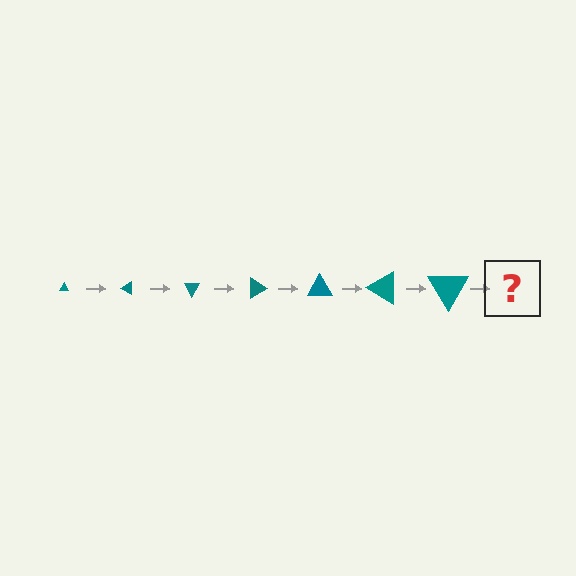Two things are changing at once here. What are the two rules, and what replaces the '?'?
The two rules are that the triangle grows larger each step and it rotates 30 degrees each step. The '?' should be a triangle, larger than the previous one and rotated 210 degrees from the start.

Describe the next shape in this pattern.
It should be a triangle, larger than the previous one and rotated 210 degrees from the start.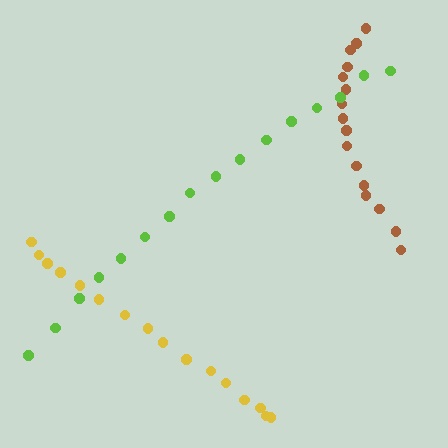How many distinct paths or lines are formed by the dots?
There are 3 distinct paths.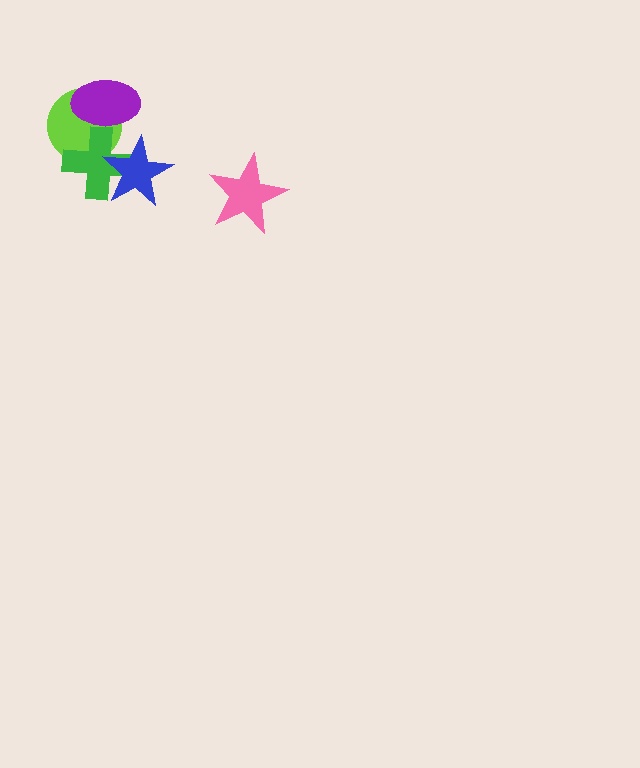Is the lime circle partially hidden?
Yes, it is partially covered by another shape.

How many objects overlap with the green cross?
3 objects overlap with the green cross.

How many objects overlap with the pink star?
0 objects overlap with the pink star.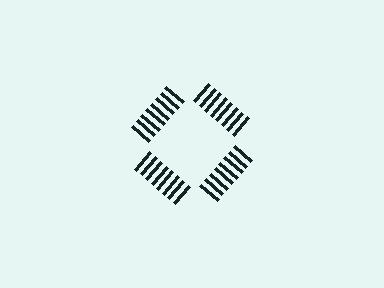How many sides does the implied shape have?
4 sides — the line-ends trace a square.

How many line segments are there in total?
32 — 8 along each of the 4 edges.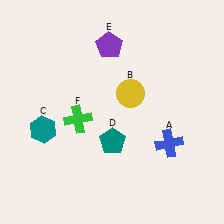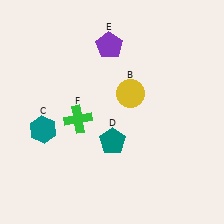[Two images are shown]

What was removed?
The blue cross (A) was removed in Image 2.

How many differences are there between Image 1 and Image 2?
There is 1 difference between the two images.